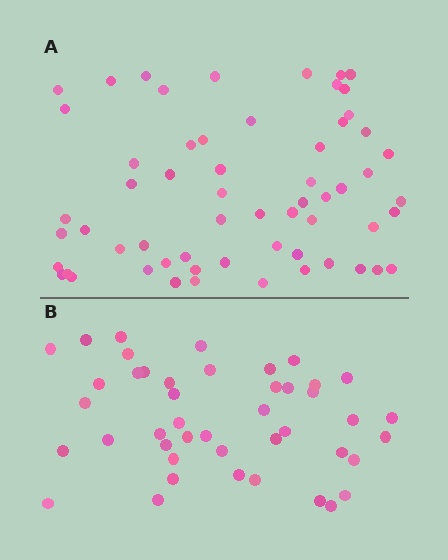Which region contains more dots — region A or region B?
Region A (the top region) has more dots.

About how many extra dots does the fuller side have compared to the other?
Region A has approximately 15 more dots than region B.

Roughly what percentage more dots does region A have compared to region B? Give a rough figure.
About 35% more.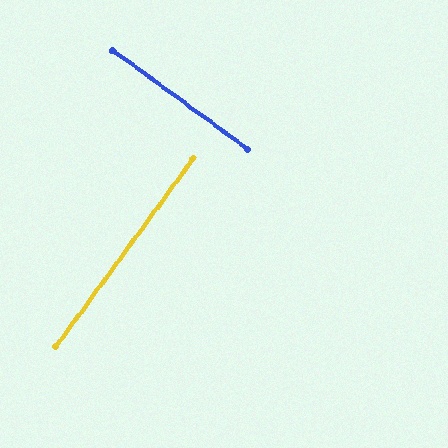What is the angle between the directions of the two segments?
Approximately 90 degrees.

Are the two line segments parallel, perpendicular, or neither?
Perpendicular — they meet at approximately 90°.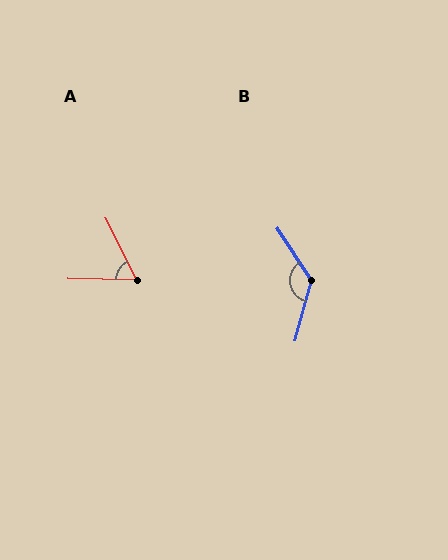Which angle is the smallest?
A, at approximately 61 degrees.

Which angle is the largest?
B, at approximately 131 degrees.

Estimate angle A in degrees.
Approximately 61 degrees.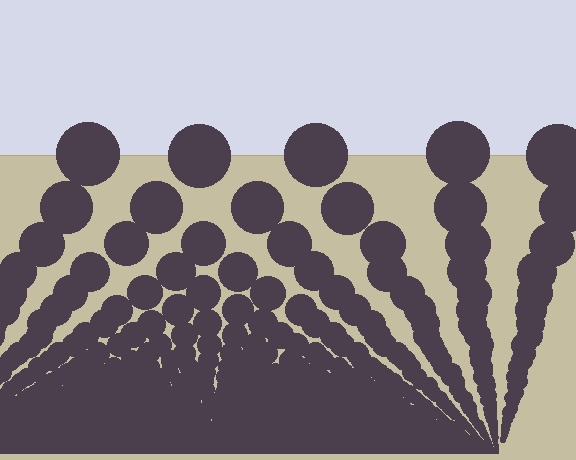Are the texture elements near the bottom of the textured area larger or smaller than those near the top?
Smaller. The gradient is inverted — elements near the bottom are smaller and denser.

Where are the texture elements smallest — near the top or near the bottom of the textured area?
Near the bottom.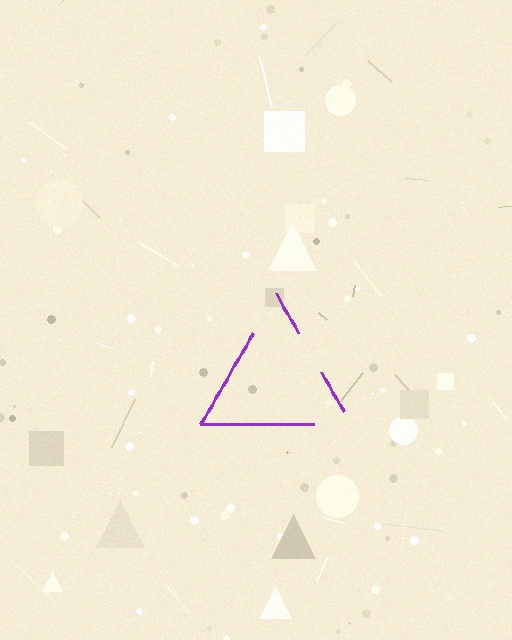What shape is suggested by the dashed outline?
The dashed outline suggests a triangle.